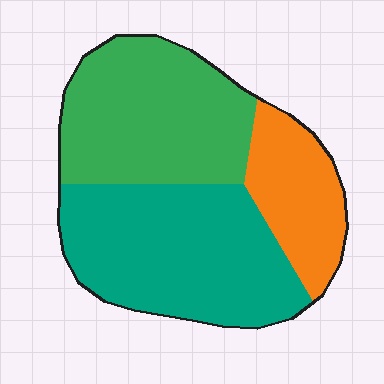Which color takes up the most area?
Teal, at roughly 45%.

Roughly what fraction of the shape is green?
Green takes up between a quarter and a half of the shape.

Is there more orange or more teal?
Teal.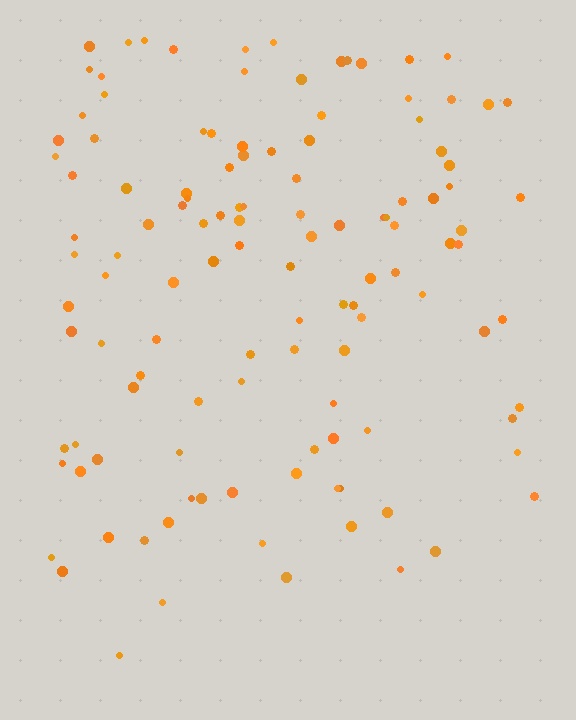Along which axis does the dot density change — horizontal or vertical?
Vertical.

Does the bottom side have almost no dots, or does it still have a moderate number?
Still a moderate number, just noticeably fewer than the top.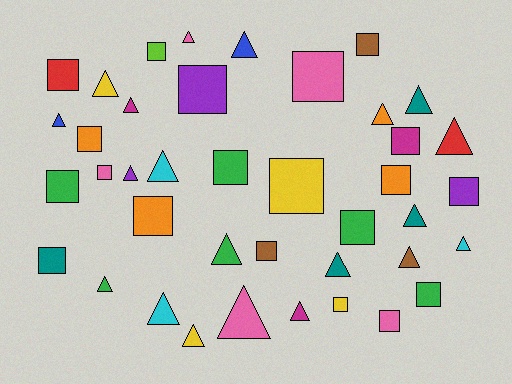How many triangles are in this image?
There are 20 triangles.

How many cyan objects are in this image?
There are 3 cyan objects.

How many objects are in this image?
There are 40 objects.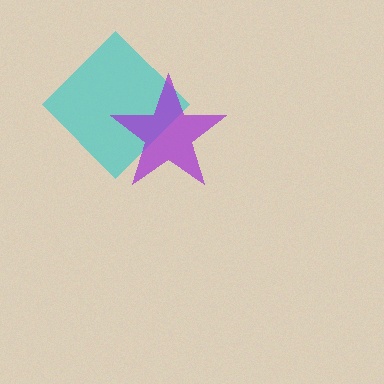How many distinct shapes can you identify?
There are 2 distinct shapes: a cyan diamond, a purple star.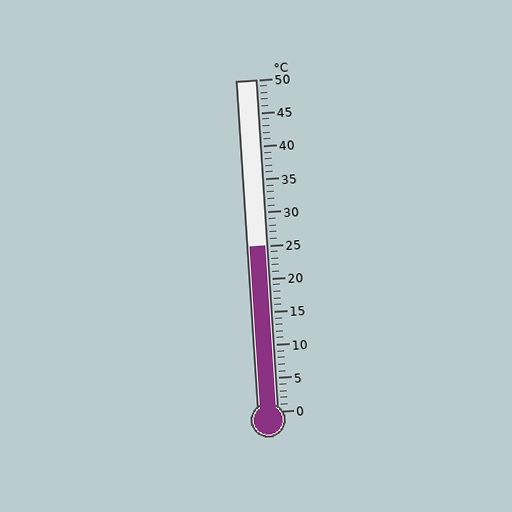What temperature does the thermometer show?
The thermometer shows approximately 25°C.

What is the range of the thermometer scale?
The thermometer scale ranges from 0°C to 50°C.